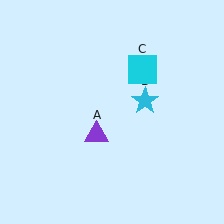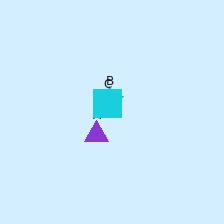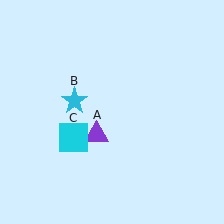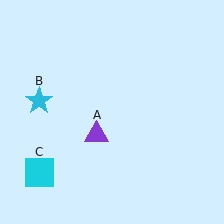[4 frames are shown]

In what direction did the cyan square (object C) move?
The cyan square (object C) moved down and to the left.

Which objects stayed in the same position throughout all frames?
Purple triangle (object A) remained stationary.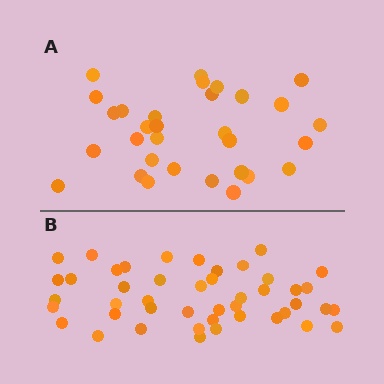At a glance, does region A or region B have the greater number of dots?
Region B (the bottom region) has more dots.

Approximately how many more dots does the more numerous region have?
Region B has approximately 15 more dots than region A.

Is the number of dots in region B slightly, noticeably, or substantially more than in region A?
Region B has substantially more. The ratio is roughly 1.5 to 1.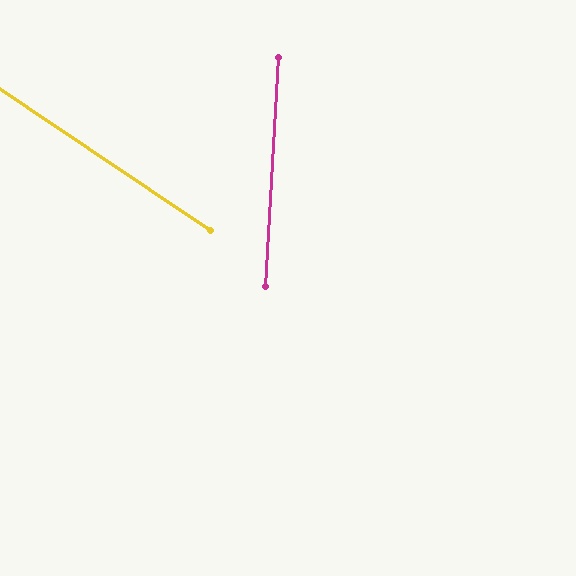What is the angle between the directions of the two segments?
Approximately 60 degrees.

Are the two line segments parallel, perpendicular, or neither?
Neither parallel nor perpendicular — they differ by about 60°.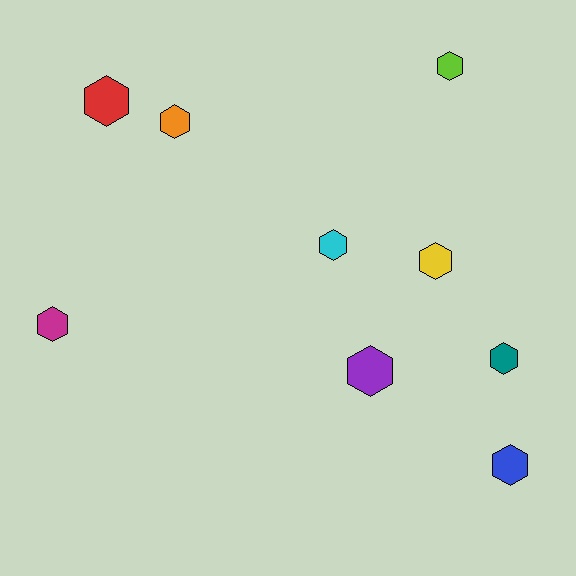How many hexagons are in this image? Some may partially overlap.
There are 9 hexagons.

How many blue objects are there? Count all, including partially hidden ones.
There is 1 blue object.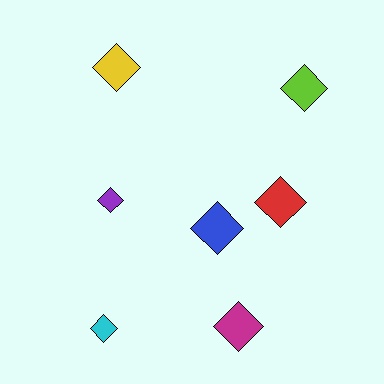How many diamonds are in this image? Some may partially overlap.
There are 7 diamonds.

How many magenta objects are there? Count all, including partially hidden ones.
There is 1 magenta object.